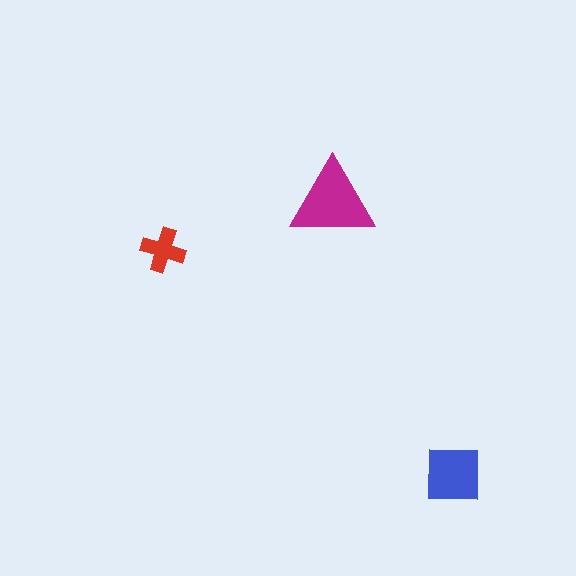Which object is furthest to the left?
The red cross is leftmost.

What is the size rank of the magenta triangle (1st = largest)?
1st.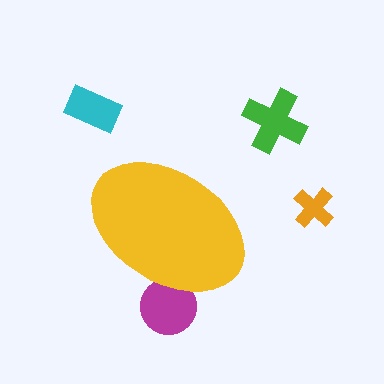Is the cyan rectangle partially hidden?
No, the cyan rectangle is fully visible.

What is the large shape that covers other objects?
A yellow ellipse.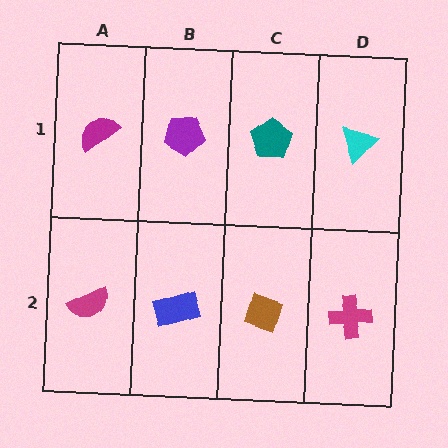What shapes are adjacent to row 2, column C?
A teal pentagon (row 1, column C), a blue rectangle (row 2, column B), a magenta cross (row 2, column D).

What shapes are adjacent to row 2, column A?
A magenta semicircle (row 1, column A), a blue rectangle (row 2, column B).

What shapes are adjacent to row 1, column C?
A brown diamond (row 2, column C), a purple pentagon (row 1, column B), a cyan triangle (row 1, column D).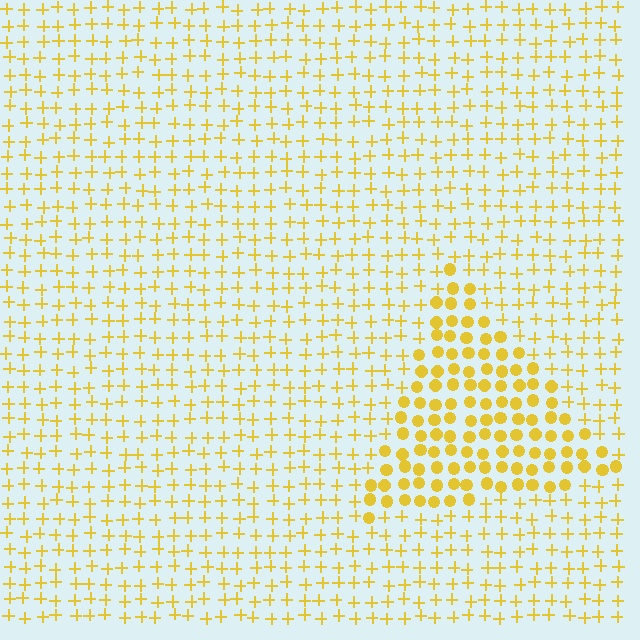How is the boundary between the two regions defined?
The boundary is defined by a change in element shape: circles inside vs. plus signs outside. All elements share the same color and spacing.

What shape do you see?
I see a triangle.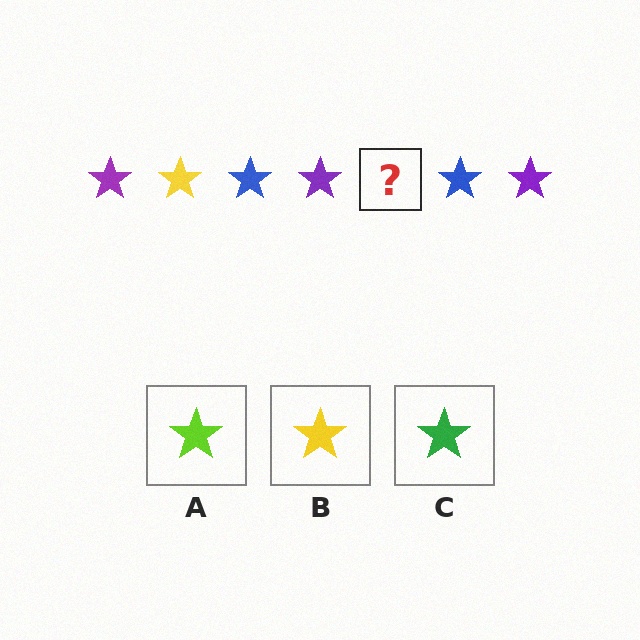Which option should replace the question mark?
Option B.